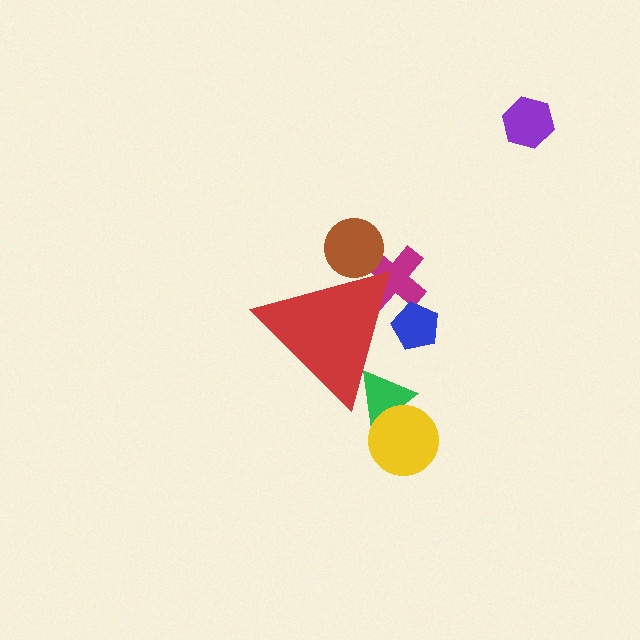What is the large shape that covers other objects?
A red triangle.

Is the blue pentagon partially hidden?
Yes, the blue pentagon is partially hidden behind the red triangle.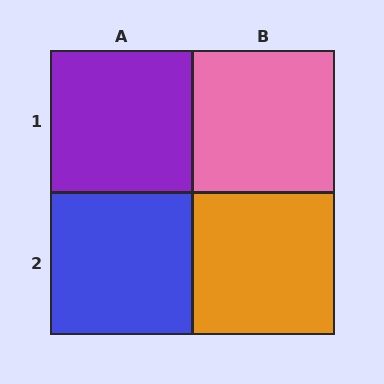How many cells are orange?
1 cell is orange.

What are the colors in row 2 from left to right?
Blue, orange.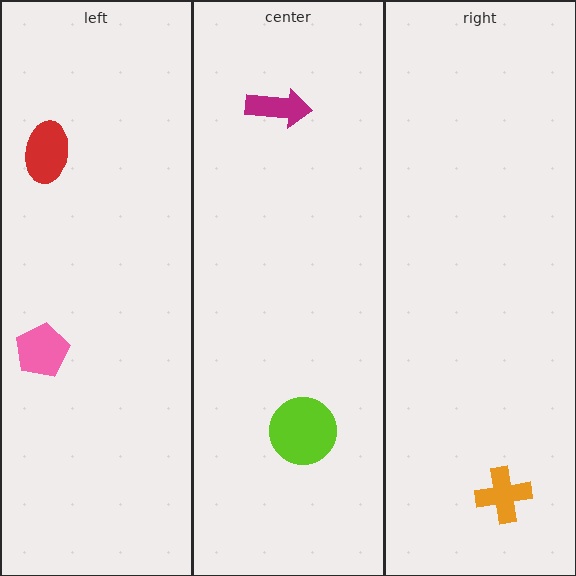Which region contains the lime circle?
The center region.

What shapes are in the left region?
The pink pentagon, the red ellipse.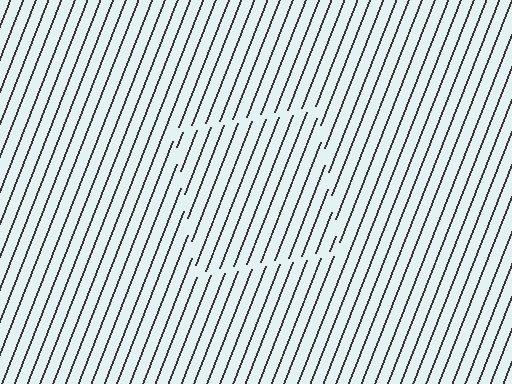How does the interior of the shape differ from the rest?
The interior of the shape contains the same grating, shifted by half a period — the contour is defined by the phase discontinuity where line-ends from the inner and outer gratings abut.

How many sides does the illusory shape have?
4 sides — the line-ends trace a square.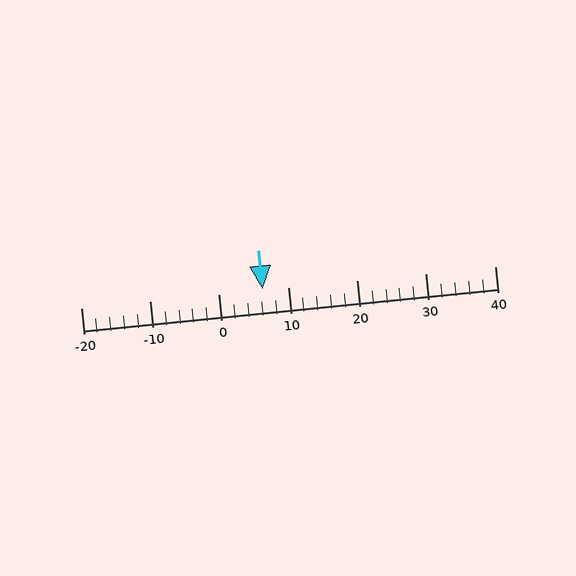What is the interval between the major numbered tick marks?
The major tick marks are spaced 10 units apart.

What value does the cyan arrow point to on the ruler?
The cyan arrow points to approximately 6.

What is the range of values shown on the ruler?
The ruler shows values from -20 to 40.